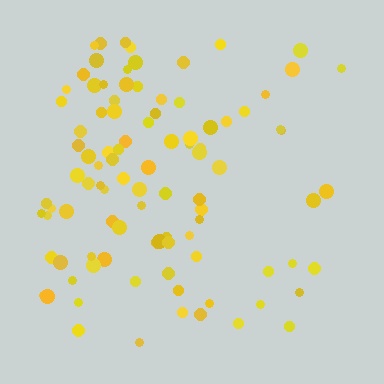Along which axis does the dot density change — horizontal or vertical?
Horizontal.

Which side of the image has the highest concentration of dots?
The left.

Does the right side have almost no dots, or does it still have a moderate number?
Still a moderate number, just noticeably fewer than the left.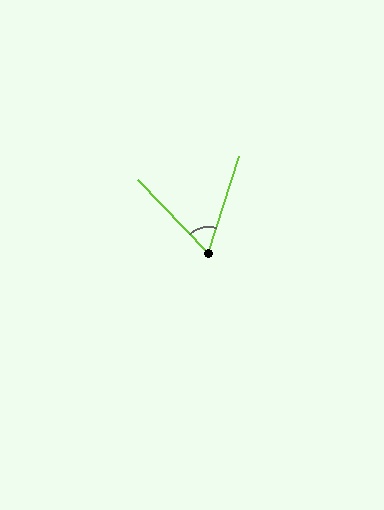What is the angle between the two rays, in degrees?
Approximately 62 degrees.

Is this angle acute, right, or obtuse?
It is acute.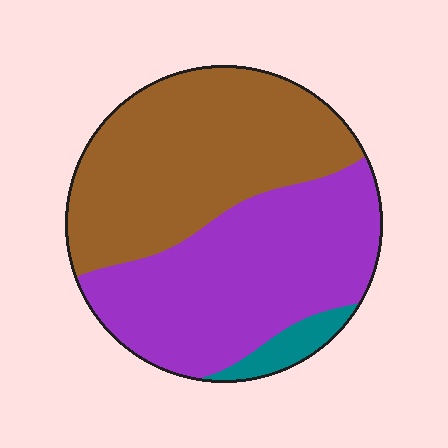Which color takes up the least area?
Teal, at roughly 5%.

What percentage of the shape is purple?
Purple covers around 45% of the shape.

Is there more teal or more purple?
Purple.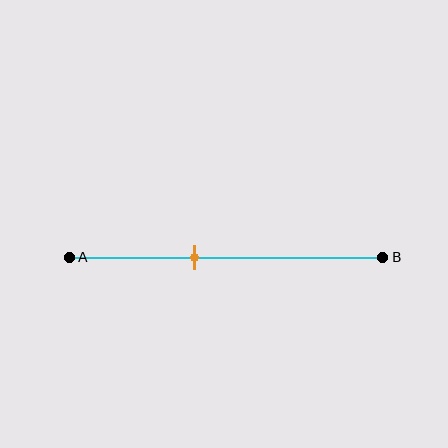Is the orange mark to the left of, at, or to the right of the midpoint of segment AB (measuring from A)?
The orange mark is to the left of the midpoint of segment AB.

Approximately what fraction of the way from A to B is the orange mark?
The orange mark is approximately 40% of the way from A to B.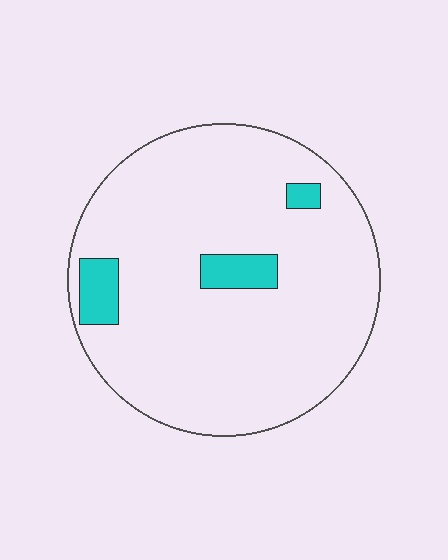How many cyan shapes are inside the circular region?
3.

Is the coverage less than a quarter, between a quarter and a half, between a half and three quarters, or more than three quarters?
Less than a quarter.